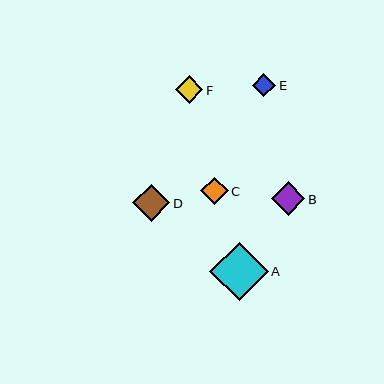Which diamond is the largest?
Diamond A is the largest with a size of approximately 58 pixels.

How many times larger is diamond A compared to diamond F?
Diamond A is approximately 2.1 times the size of diamond F.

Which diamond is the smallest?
Diamond E is the smallest with a size of approximately 23 pixels.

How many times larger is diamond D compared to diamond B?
Diamond D is approximately 1.1 times the size of diamond B.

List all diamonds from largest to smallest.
From largest to smallest: A, D, B, F, C, E.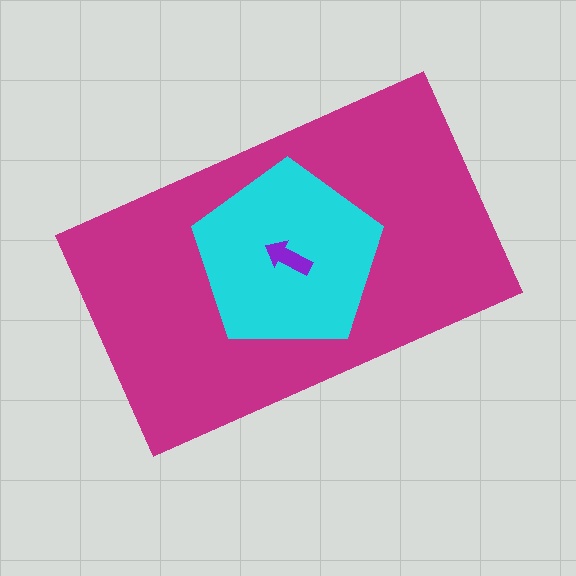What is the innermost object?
The purple arrow.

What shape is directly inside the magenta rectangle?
The cyan pentagon.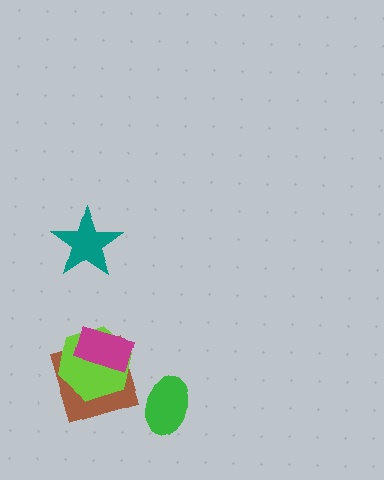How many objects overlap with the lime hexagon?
2 objects overlap with the lime hexagon.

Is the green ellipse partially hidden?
No, no other shape covers it.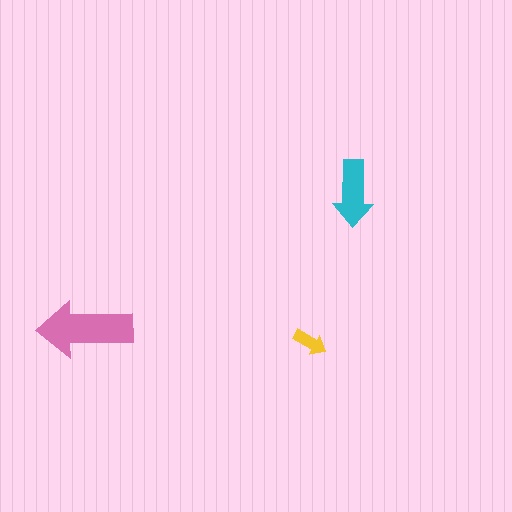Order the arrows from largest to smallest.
the pink one, the cyan one, the yellow one.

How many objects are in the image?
There are 3 objects in the image.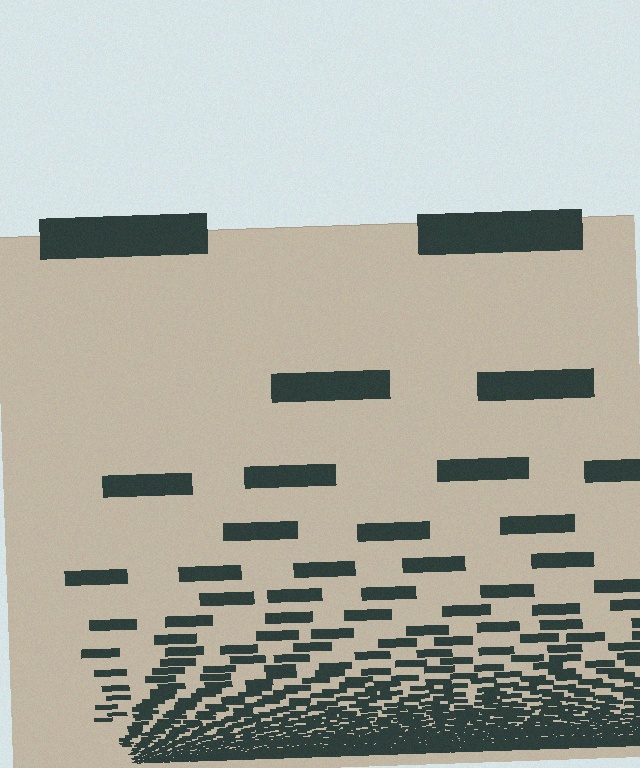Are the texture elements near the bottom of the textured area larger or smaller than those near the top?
Smaller. The gradient is inverted — elements near the bottom are smaller and denser.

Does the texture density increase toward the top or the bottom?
Density increases toward the bottom.